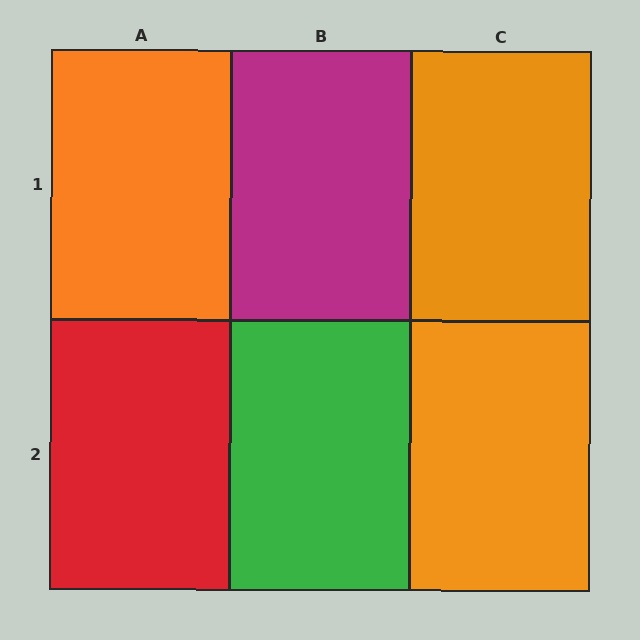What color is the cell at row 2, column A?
Red.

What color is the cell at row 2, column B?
Green.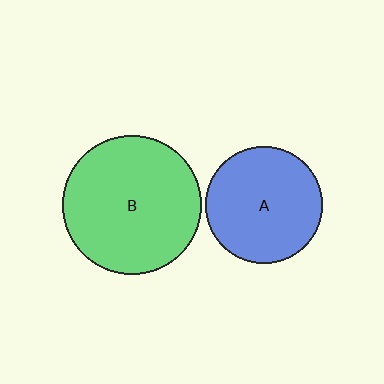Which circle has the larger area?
Circle B (green).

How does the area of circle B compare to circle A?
Approximately 1.4 times.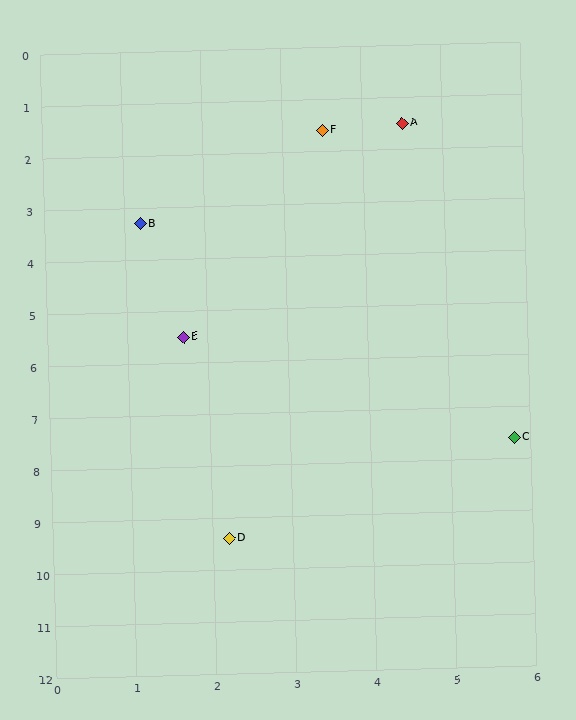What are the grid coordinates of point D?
Point D is at approximately (2.2, 9.4).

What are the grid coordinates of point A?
Point A is at approximately (4.5, 1.5).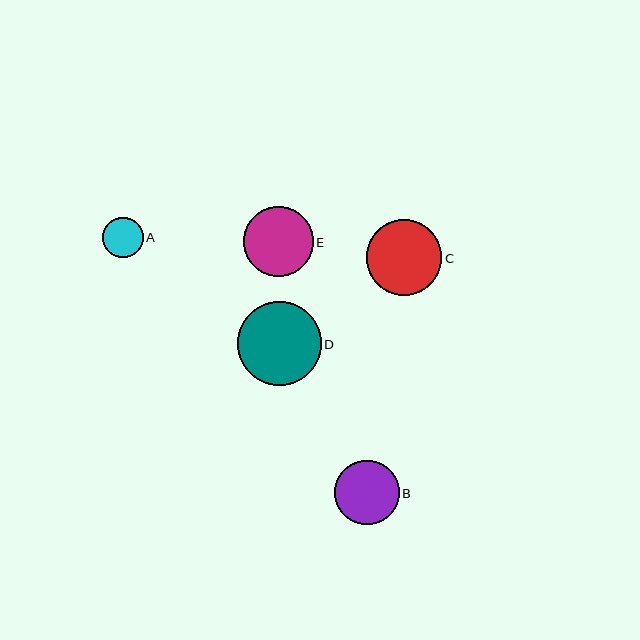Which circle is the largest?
Circle D is the largest with a size of approximately 84 pixels.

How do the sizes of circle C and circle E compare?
Circle C and circle E are approximately the same size.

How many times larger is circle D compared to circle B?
Circle D is approximately 1.3 times the size of circle B.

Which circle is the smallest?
Circle A is the smallest with a size of approximately 40 pixels.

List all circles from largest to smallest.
From largest to smallest: D, C, E, B, A.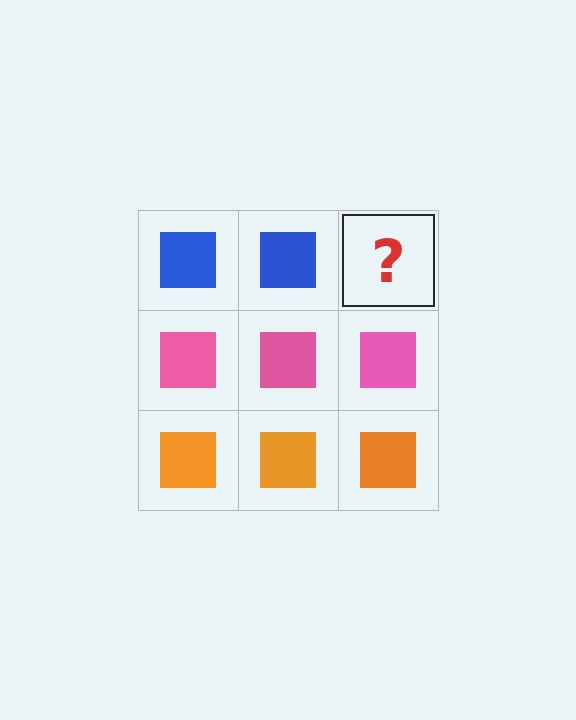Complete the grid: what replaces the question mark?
The question mark should be replaced with a blue square.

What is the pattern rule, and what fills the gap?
The rule is that each row has a consistent color. The gap should be filled with a blue square.